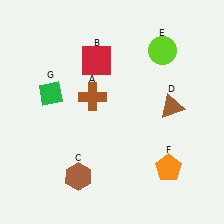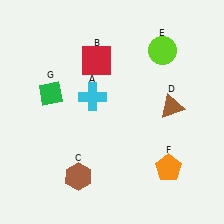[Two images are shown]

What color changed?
The cross (A) changed from brown in Image 1 to cyan in Image 2.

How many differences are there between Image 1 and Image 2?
There is 1 difference between the two images.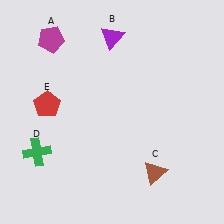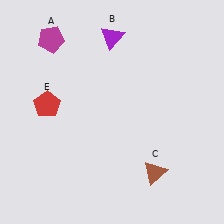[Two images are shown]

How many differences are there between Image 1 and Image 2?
There is 1 difference between the two images.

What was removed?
The green cross (D) was removed in Image 2.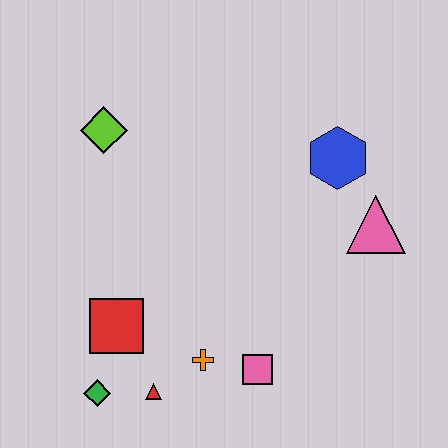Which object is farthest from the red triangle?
The blue hexagon is farthest from the red triangle.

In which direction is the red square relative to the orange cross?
The red square is to the left of the orange cross.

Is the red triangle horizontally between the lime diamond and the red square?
No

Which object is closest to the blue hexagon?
The pink triangle is closest to the blue hexagon.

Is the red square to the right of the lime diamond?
Yes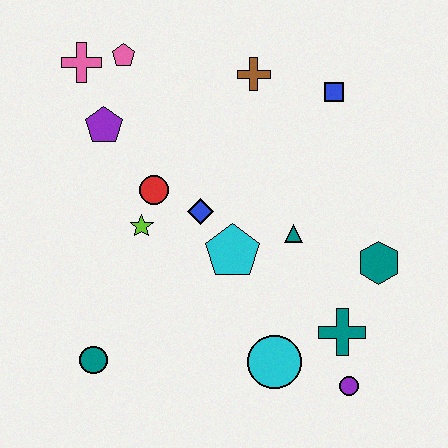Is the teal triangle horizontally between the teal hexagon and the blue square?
No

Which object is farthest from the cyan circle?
The pink cross is farthest from the cyan circle.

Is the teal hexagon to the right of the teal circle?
Yes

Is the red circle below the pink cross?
Yes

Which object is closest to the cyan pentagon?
The blue diamond is closest to the cyan pentagon.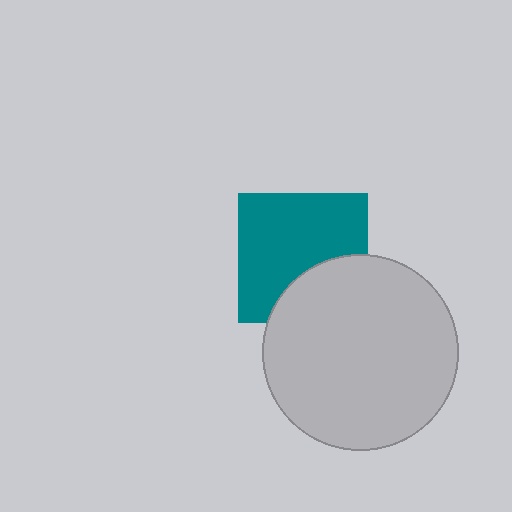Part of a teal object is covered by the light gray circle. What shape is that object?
It is a square.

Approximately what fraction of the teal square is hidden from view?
Roughly 31% of the teal square is hidden behind the light gray circle.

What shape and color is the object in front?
The object in front is a light gray circle.